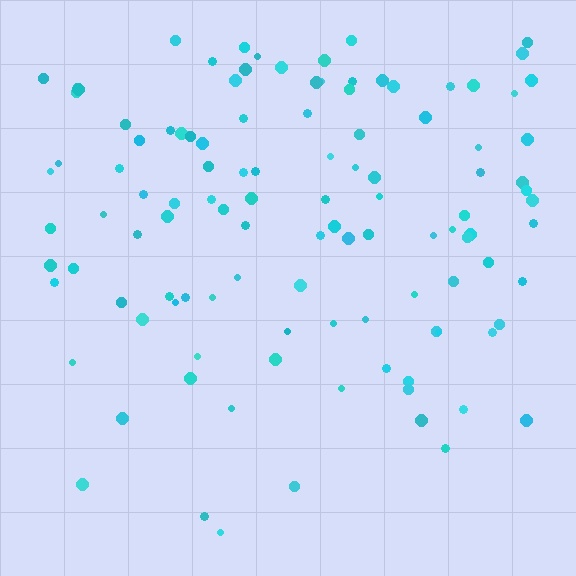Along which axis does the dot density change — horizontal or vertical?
Vertical.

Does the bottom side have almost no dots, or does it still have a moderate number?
Still a moderate number, just noticeably fewer than the top.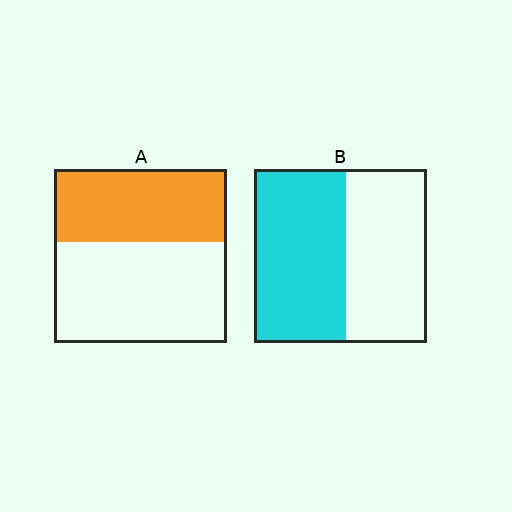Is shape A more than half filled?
No.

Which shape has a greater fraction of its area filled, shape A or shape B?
Shape B.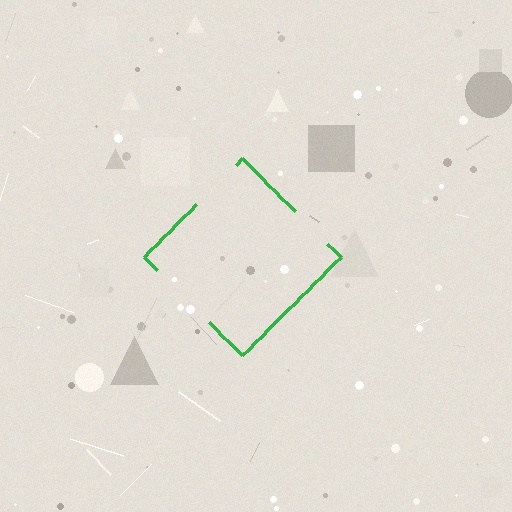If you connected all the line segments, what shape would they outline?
They would outline a diamond.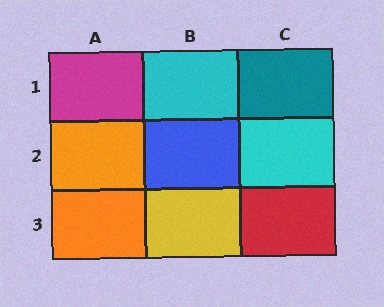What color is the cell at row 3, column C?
Red.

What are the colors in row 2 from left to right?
Orange, blue, cyan.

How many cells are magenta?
1 cell is magenta.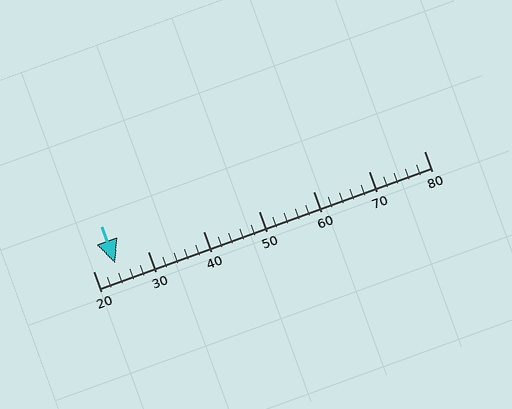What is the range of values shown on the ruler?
The ruler shows values from 20 to 80.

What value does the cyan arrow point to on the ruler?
The cyan arrow points to approximately 24.